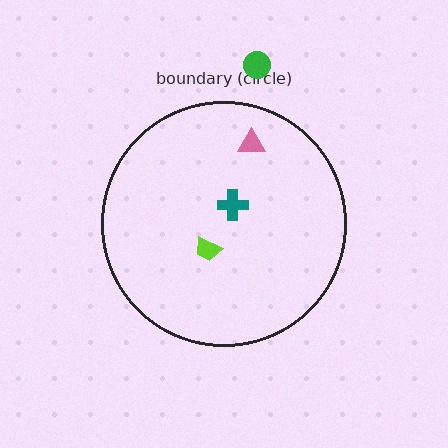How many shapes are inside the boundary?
3 inside, 1 outside.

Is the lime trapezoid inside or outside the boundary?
Inside.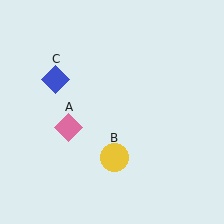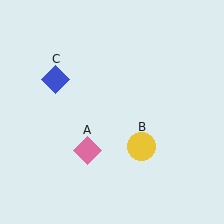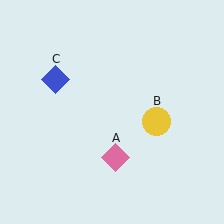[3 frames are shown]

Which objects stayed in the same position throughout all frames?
Blue diamond (object C) remained stationary.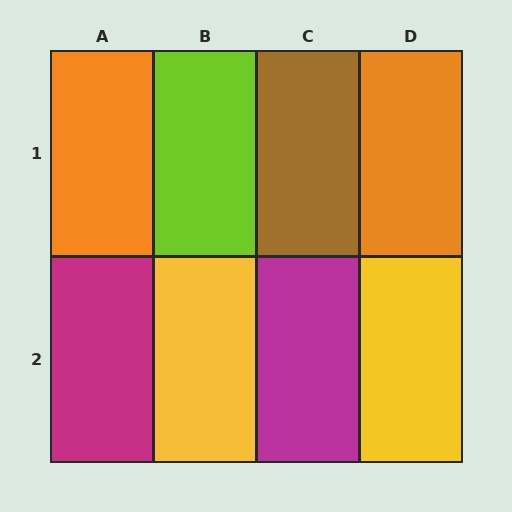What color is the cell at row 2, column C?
Magenta.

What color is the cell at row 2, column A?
Magenta.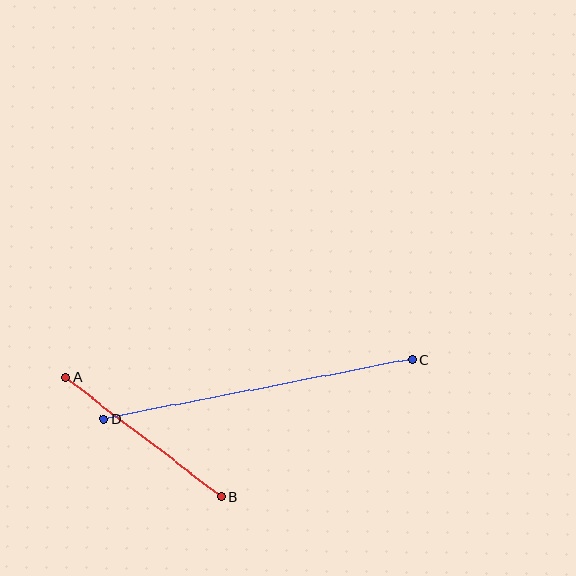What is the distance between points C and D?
The distance is approximately 314 pixels.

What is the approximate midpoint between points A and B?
The midpoint is at approximately (144, 437) pixels.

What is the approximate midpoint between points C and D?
The midpoint is at approximately (258, 389) pixels.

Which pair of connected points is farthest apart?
Points C and D are farthest apart.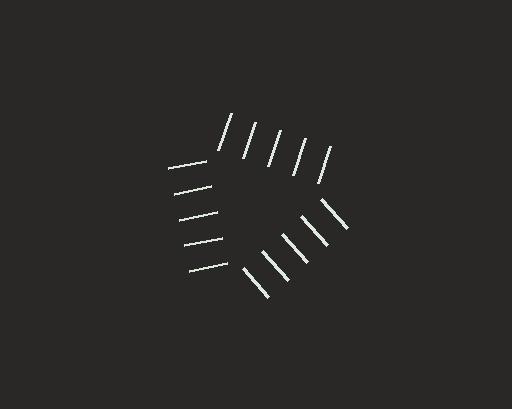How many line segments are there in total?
15 — 5 along each of the 3 edges.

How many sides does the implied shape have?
3 sides — the line-ends trace a triangle.